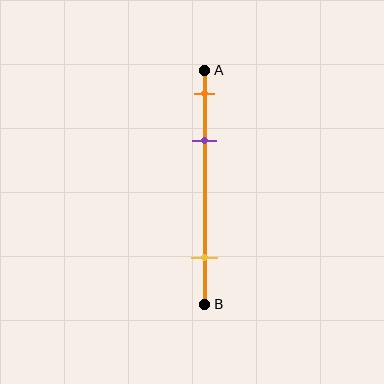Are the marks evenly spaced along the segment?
No, the marks are not evenly spaced.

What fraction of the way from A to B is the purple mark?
The purple mark is approximately 30% (0.3) of the way from A to B.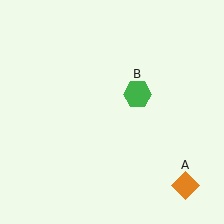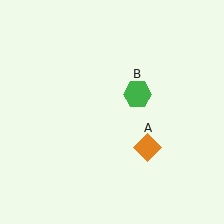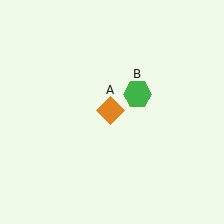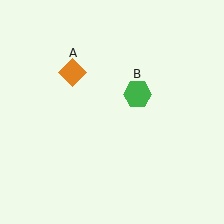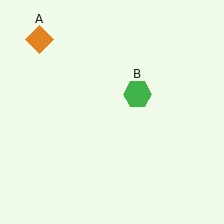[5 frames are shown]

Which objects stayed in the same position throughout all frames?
Green hexagon (object B) remained stationary.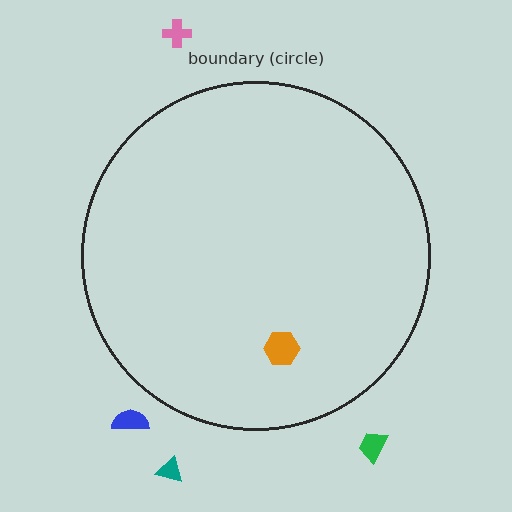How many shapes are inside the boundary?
1 inside, 4 outside.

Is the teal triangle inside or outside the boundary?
Outside.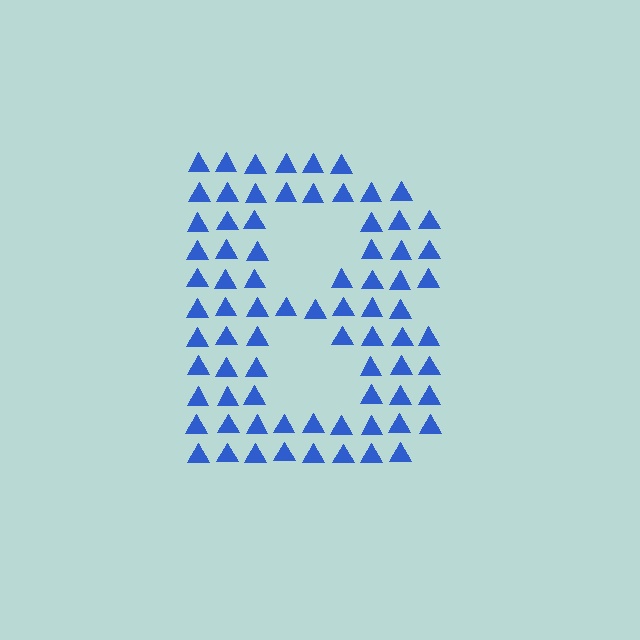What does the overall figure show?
The overall figure shows the letter B.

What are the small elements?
The small elements are triangles.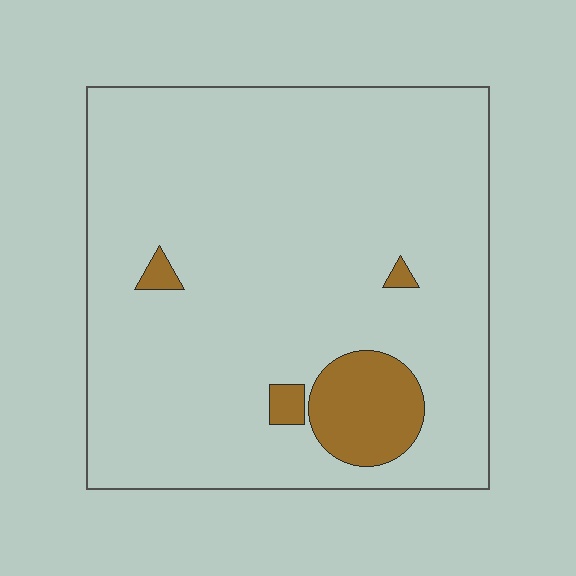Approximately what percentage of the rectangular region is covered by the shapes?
Approximately 10%.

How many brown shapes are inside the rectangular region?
4.